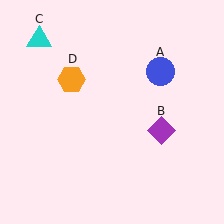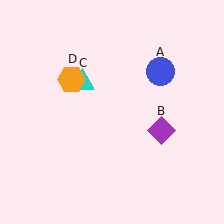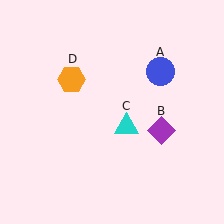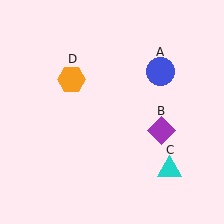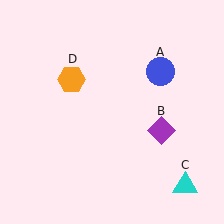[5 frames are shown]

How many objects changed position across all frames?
1 object changed position: cyan triangle (object C).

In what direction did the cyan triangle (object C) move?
The cyan triangle (object C) moved down and to the right.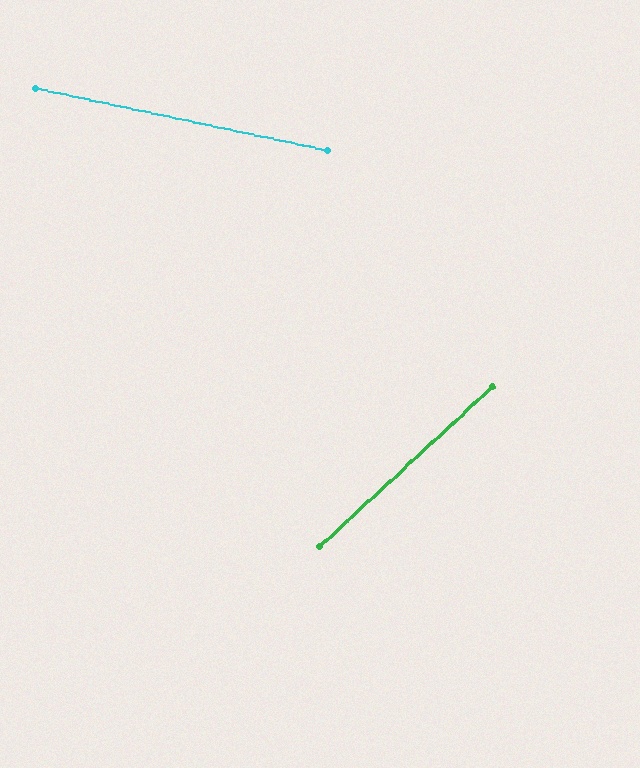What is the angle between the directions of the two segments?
Approximately 55 degrees.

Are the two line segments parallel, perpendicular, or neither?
Neither parallel nor perpendicular — they differ by about 55°.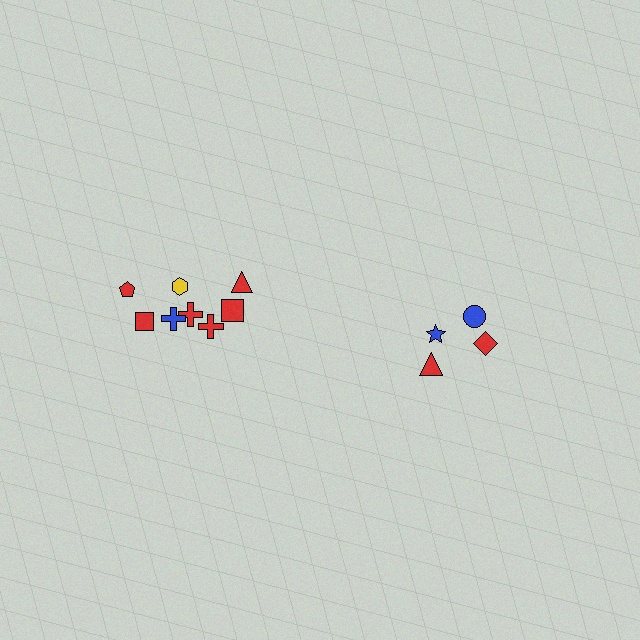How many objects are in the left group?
There are 8 objects.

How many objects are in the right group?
There are 4 objects.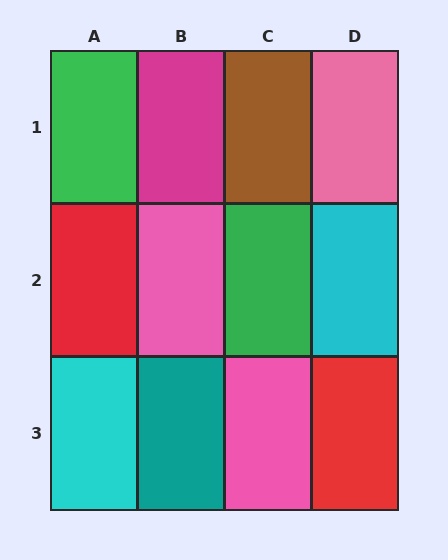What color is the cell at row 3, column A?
Cyan.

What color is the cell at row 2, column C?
Green.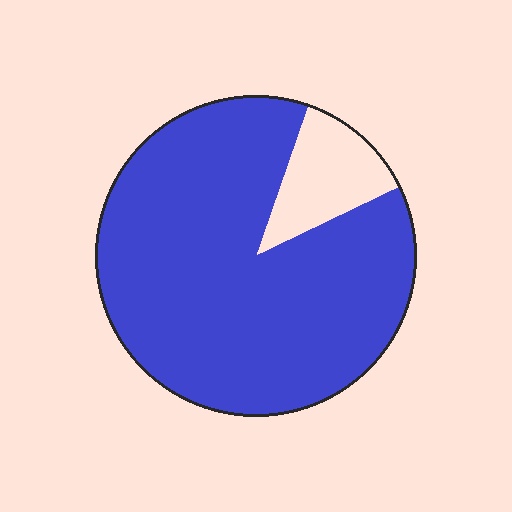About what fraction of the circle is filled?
About seven eighths (7/8).